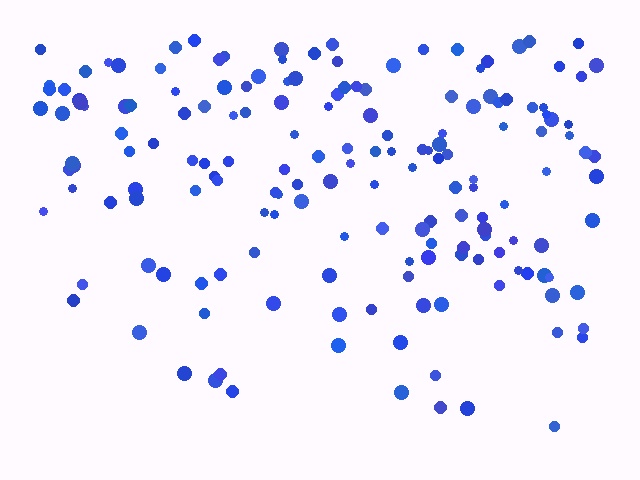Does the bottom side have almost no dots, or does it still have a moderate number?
Still a moderate number, just noticeably fewer than the top.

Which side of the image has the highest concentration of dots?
The top.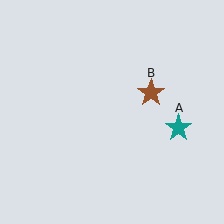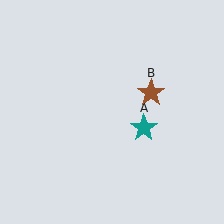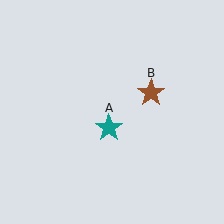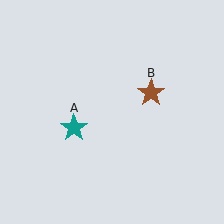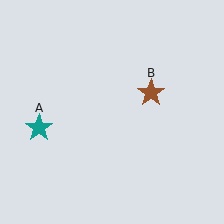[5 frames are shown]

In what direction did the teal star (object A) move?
The teal star (object A) moved left.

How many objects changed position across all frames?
1 object changed position: teal star (object A).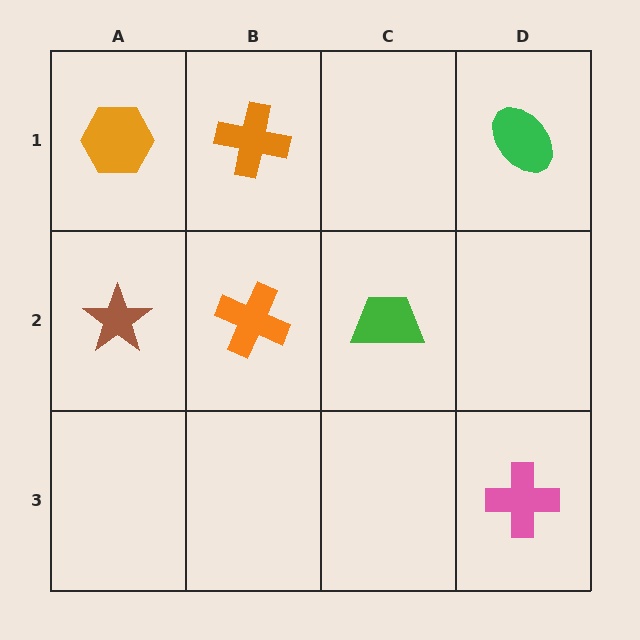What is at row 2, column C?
A green trapezoid.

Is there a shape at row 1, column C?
No, that cell is empty.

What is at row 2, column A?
A brown star.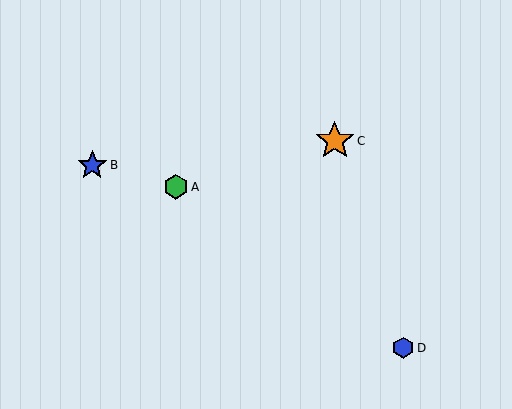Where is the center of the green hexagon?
The center of the green hexagon is at (176, 187).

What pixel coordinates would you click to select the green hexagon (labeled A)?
Click at (176, 187) to select the green hexagon A.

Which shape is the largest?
The orange star (labeled C) is the largest.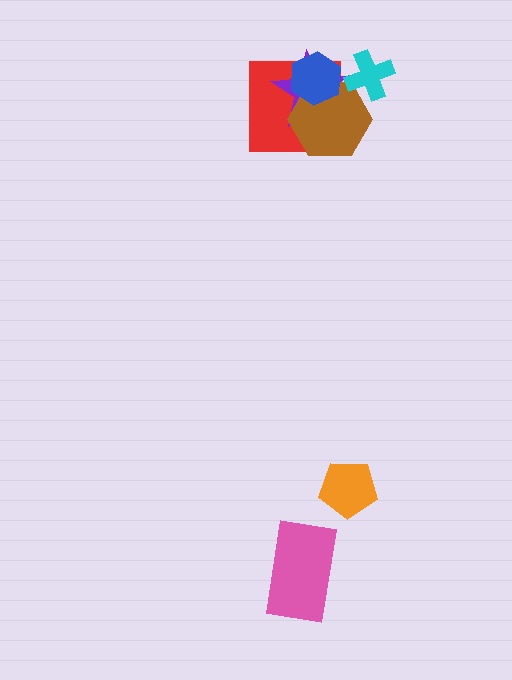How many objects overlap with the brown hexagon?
4 objects overlap with the brown hexagon.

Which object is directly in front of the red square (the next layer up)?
The purple star is directly in front of the red square.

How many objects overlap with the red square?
3 objects overlap with the red square.